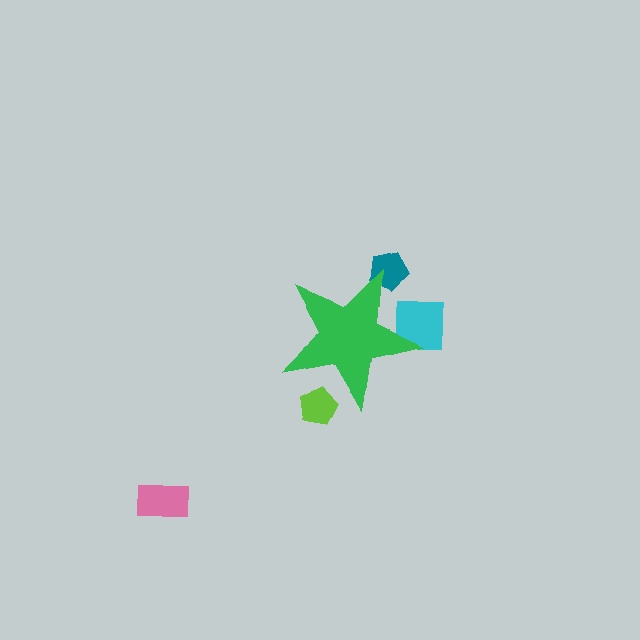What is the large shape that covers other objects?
A green star.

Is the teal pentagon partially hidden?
Yes, the teal pentagon is partially hidden behind the green star.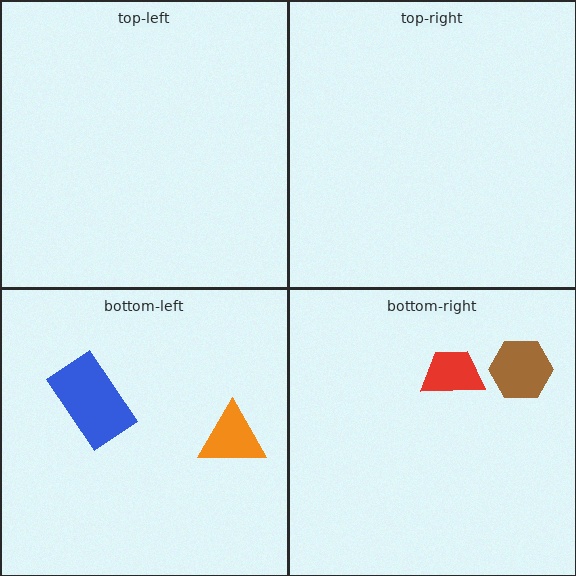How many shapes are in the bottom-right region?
2.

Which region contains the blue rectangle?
The bottom-left region.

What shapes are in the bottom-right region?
The brown hexagon, the red trapezoid.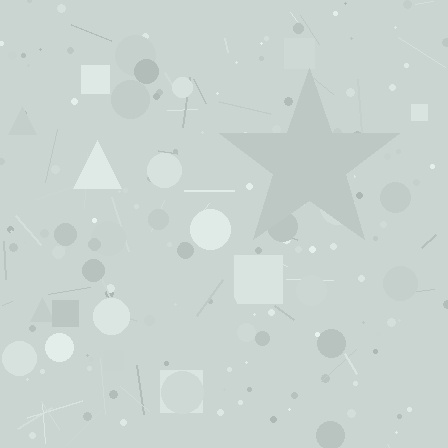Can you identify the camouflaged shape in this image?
The camouflaged shape is a star.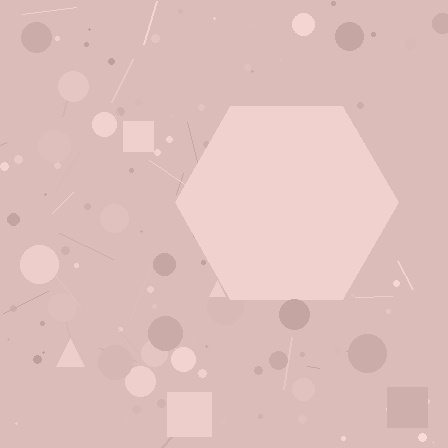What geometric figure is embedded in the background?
A hexagon is embedded in the background.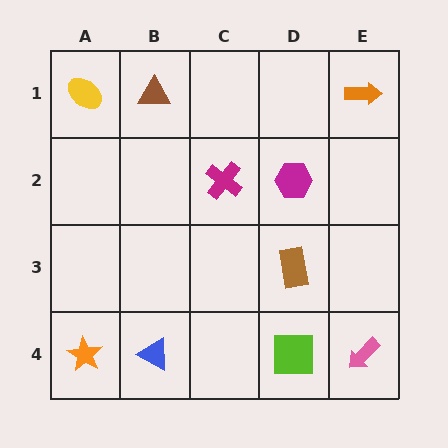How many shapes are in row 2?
2 shapes.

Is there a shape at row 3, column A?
No, that cell is empty.